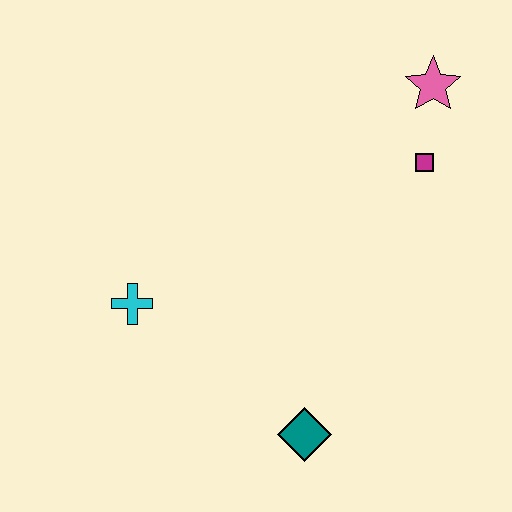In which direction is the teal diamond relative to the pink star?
The teal diamond is below the pink star.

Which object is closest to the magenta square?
The pink star is closest to the magenta square.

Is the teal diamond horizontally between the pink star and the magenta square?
No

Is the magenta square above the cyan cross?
Yes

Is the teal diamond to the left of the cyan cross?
No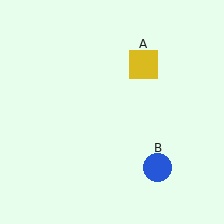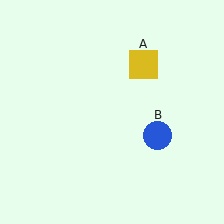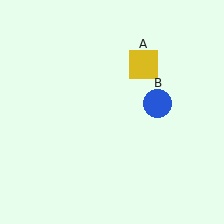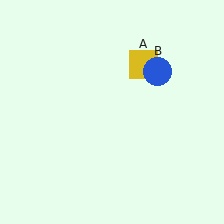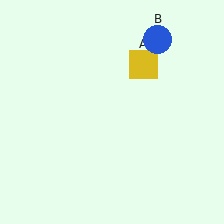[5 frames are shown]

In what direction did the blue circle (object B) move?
The blue circle (object B) moved up.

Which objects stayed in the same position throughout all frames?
Yellow square (object A) remained stationary.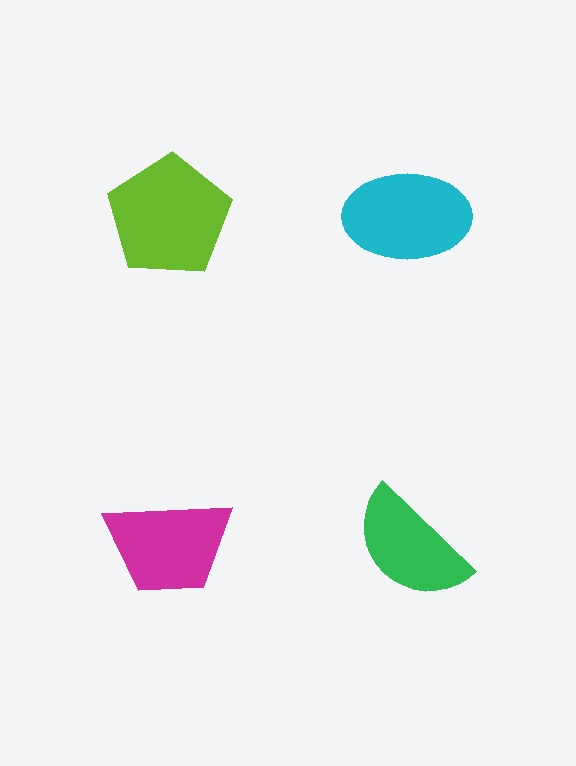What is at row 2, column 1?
A magenta trapezoid.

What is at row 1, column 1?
A lime pentagon.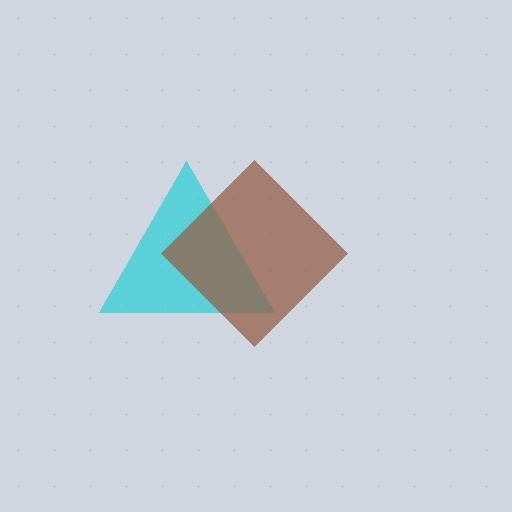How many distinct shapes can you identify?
There are 2 distinct shapes: a cyan triangle, a brown diamond.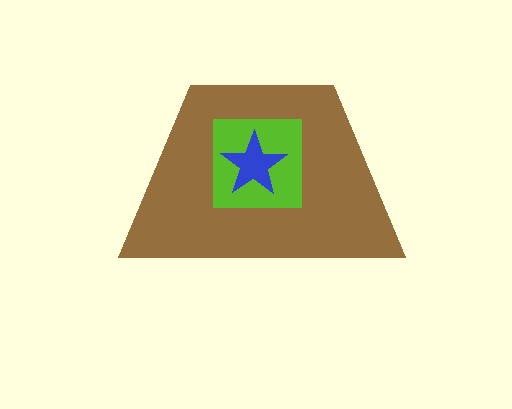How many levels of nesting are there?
3.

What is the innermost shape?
The blue star.